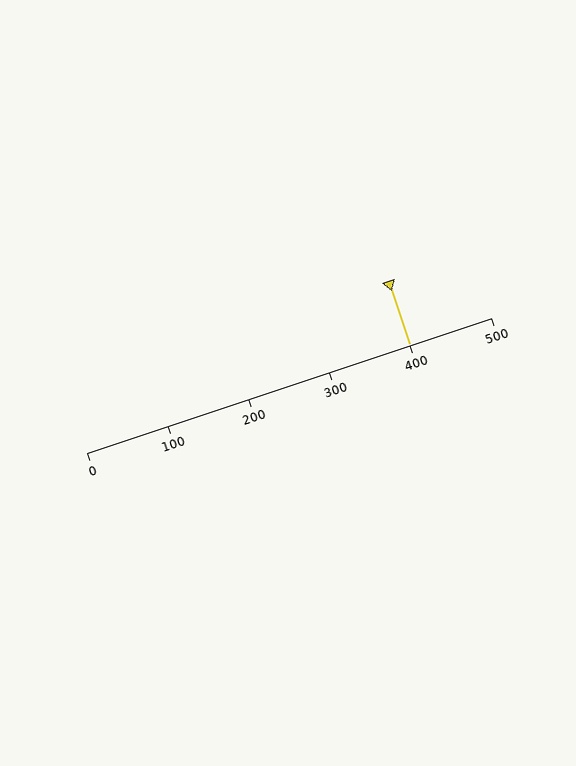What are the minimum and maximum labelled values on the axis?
The axis runs from 0 to 500.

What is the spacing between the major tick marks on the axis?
The major ticks are spaced 100 apart.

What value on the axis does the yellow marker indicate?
The marker indicates approximately 400.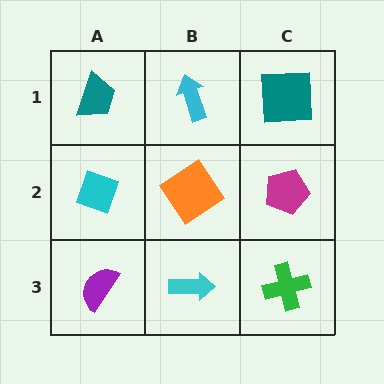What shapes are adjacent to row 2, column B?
A cyan arrow (row 1, column B), a cyan arrow (row 3, column B), a cyan diamond (row 2, column A), a magenta pentagon (row 2, column C).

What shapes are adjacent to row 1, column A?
A cyan diamond (row 2, column A), a cyan arrow (row 1, column B).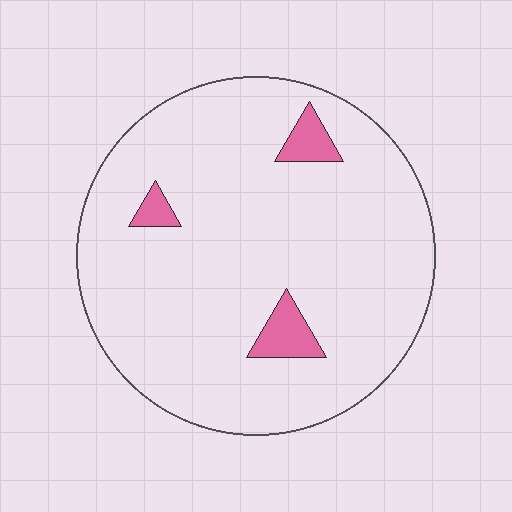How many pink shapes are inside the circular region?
3.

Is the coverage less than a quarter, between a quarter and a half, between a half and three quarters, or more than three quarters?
Less than a quarter.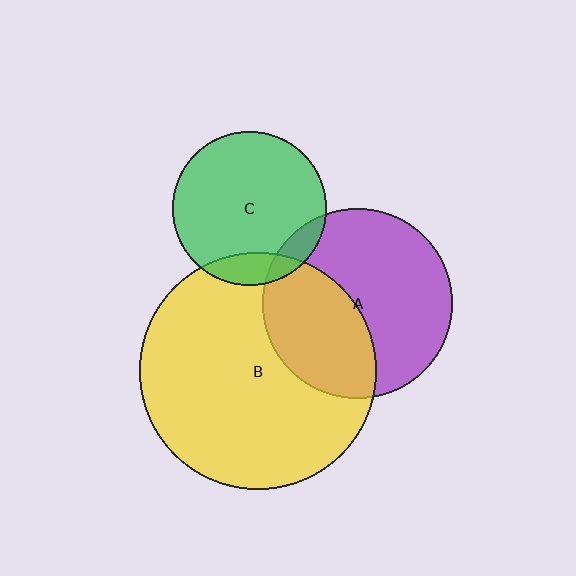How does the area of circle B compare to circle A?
Approximately 1.6 times.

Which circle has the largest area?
Circle B (yellow).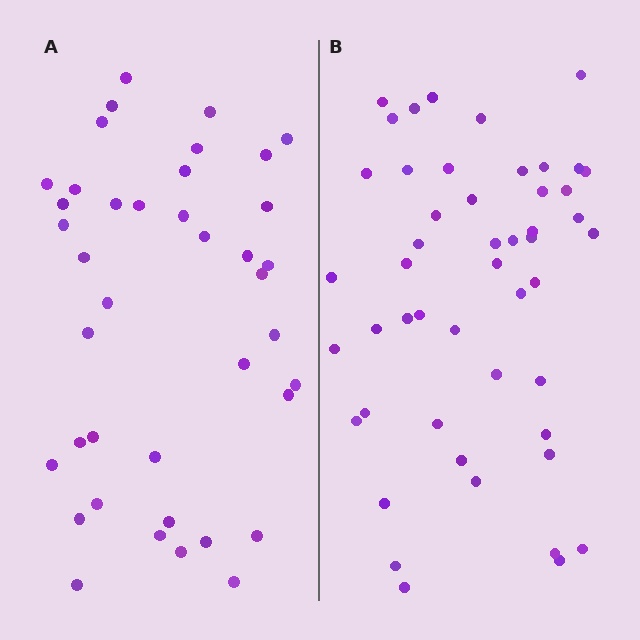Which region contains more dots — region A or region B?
Region B (the right region) has more dots.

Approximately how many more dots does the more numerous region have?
Region B has roughly 8 or so more dots than region A.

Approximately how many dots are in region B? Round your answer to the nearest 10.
About 50 dots. (The exact count is 49, which rounds to 50.)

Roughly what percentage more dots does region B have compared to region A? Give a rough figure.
About 20% more.